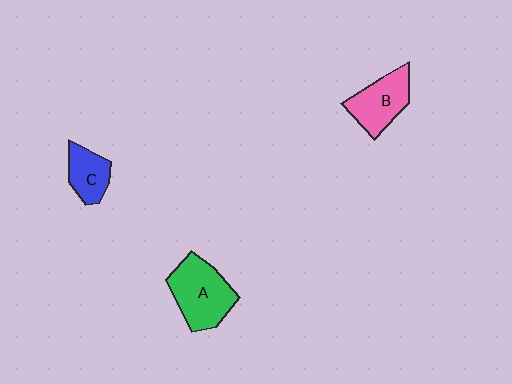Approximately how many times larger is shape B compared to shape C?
Approximately 1.4 times.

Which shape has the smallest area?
Shape C (blue).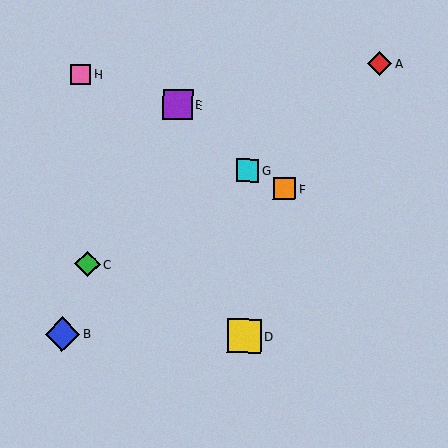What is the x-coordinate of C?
Object C is at x≈88.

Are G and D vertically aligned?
Yes, both are at x≈248.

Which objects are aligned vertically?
Objects D, G are aligned vertically.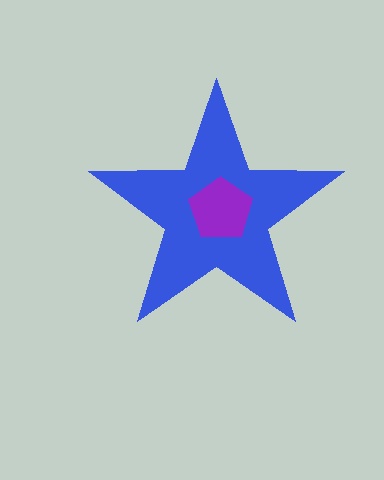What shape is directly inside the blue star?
The purple pentagon.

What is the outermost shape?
The blue star.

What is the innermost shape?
The purple pentagon.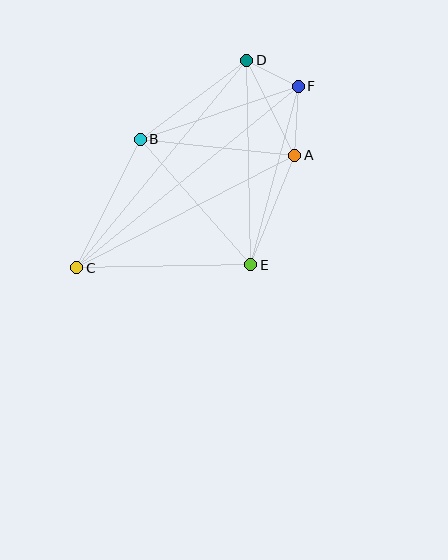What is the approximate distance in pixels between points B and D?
The distance between B and D is approximately 133 pixels.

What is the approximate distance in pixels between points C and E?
The distance between C and E is approximately 174 pixels.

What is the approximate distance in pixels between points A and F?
The distance between A and F is approximately 69 pixels.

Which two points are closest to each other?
Points D and F are closest to each other.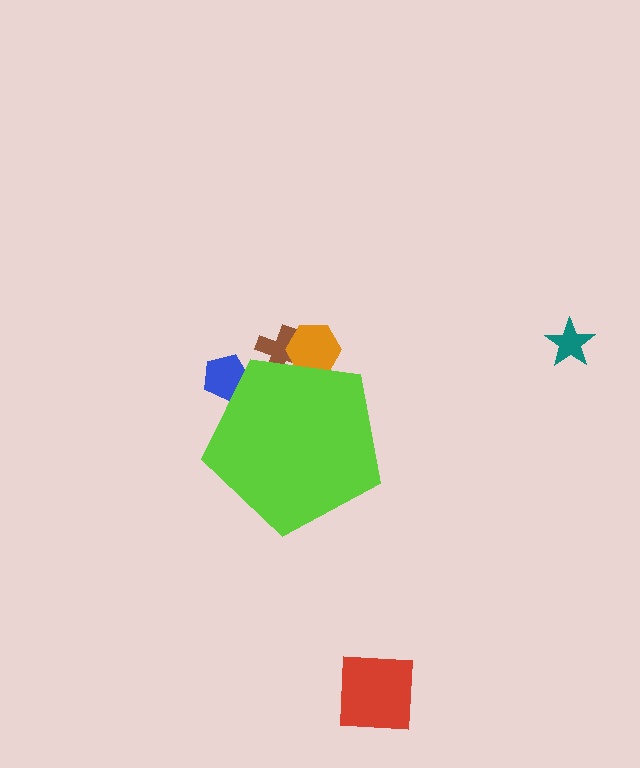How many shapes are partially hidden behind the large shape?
3 shapes are partially hidden.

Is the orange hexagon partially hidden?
Yes, the orange hexagon is partially hidden behind the lime pentagon.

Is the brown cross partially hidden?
Yes, the brown cross is partially hidden behind the lime pentagon.